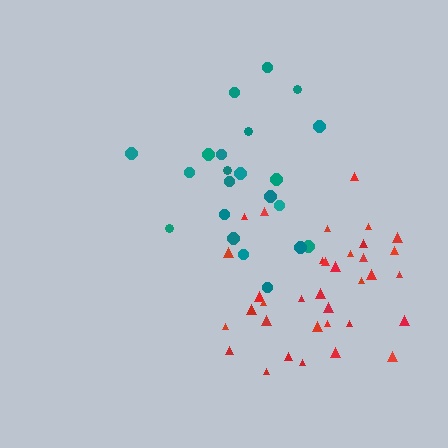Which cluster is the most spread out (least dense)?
Teal.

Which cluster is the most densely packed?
Red.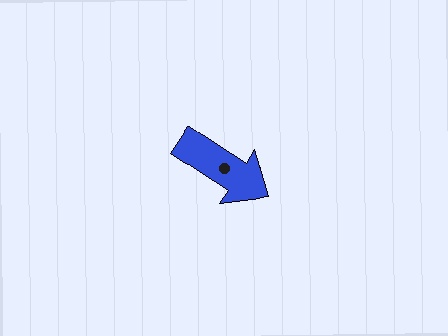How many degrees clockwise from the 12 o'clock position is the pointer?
Approximately 123 degrees.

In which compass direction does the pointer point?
Southeast.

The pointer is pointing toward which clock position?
Roughly 4 o'clock.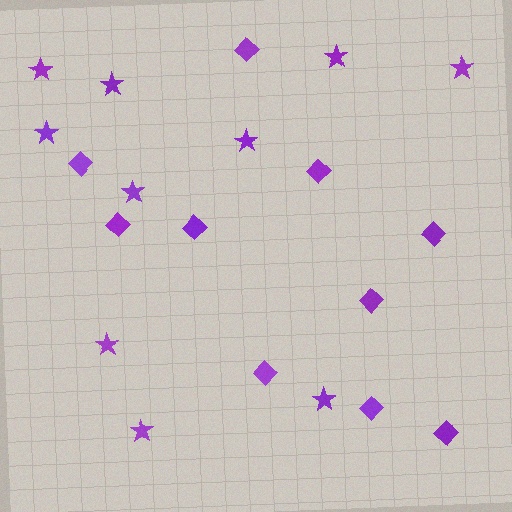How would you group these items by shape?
There are 2 groups: one group of diamonds (10) and one group of stars (10).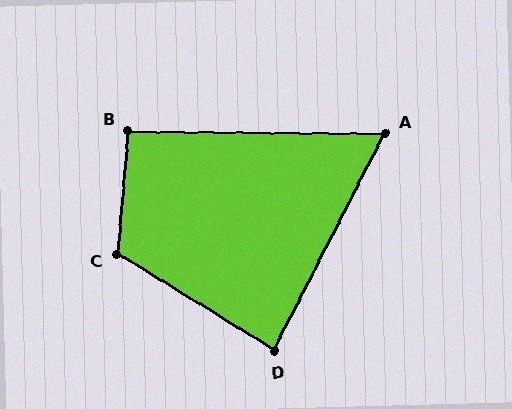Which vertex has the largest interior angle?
C, at approximately 116 degrees.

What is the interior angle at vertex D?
Approximately 85 degrees (approximately right).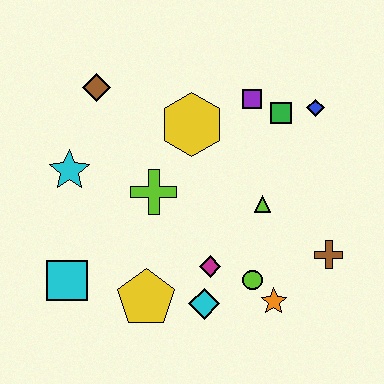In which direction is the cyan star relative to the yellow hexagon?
The cyan star is to the left of the yellow hexagon.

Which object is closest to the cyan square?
The yellow pentagon is closest to the cyan square.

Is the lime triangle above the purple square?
No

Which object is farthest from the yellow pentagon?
The blue diamond is farthest from the yellow pentagon.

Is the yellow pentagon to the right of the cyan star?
Yes